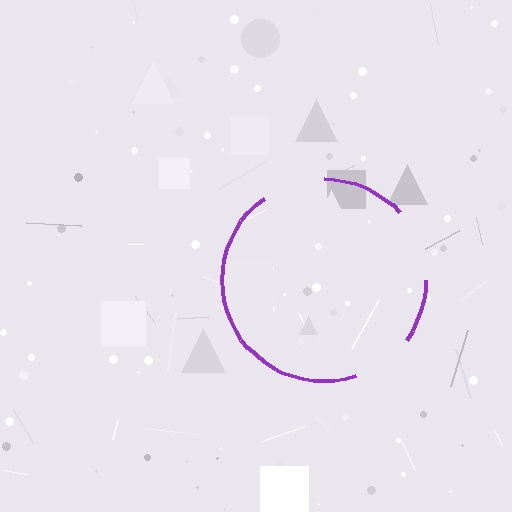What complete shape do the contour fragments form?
The contour fragments form a circle.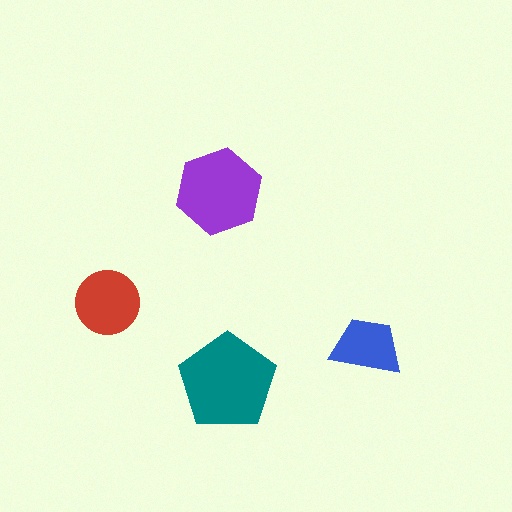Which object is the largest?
The teal pentagon.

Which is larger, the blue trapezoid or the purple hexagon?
The purple hexagon.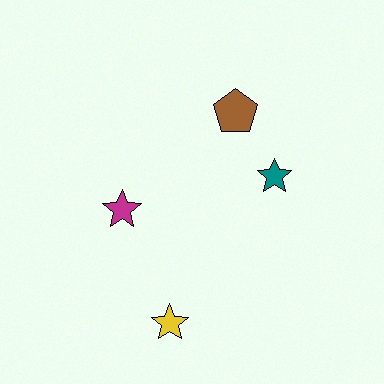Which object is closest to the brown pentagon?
The teal star is closest to the brown pentagon.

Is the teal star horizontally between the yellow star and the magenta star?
No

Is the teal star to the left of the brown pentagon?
No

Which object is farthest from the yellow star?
The brown pentagon is farthest from the yellow star.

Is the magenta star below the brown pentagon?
Yes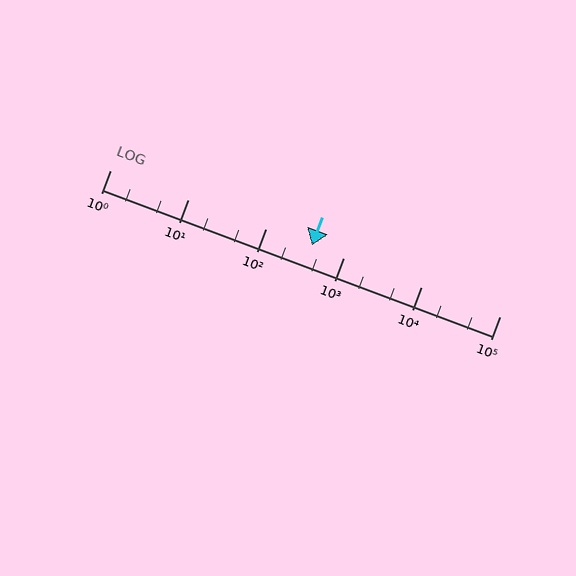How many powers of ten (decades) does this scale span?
The scale spans 5 decades, from 1 to 100000.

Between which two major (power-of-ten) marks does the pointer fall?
The pointer is between 100 and 1000.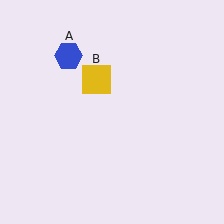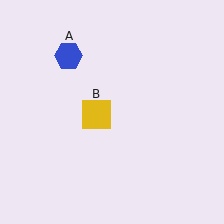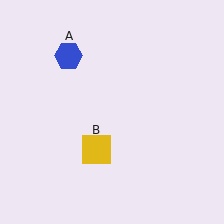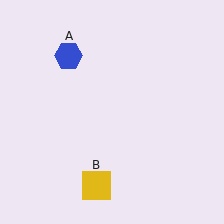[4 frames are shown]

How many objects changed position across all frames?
1 object changed position: yellow square (object B).